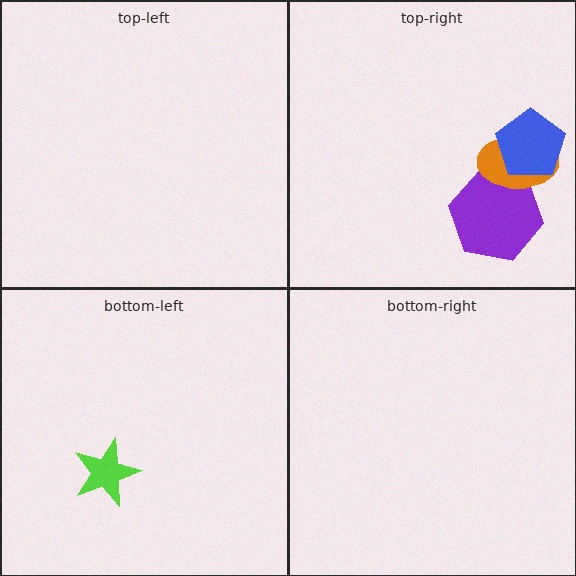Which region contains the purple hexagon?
The top-right region.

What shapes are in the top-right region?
The purple hexagon, the orange ellipse, the blue pentagon.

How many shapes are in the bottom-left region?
1.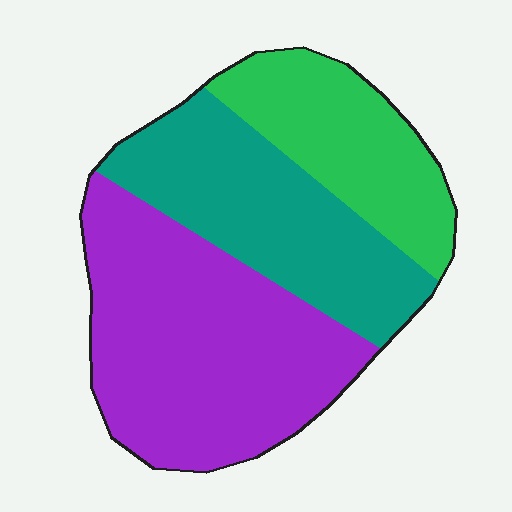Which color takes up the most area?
Purple, at roughly 45%.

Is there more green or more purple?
Purple.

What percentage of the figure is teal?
Teal covers 31% of the figure.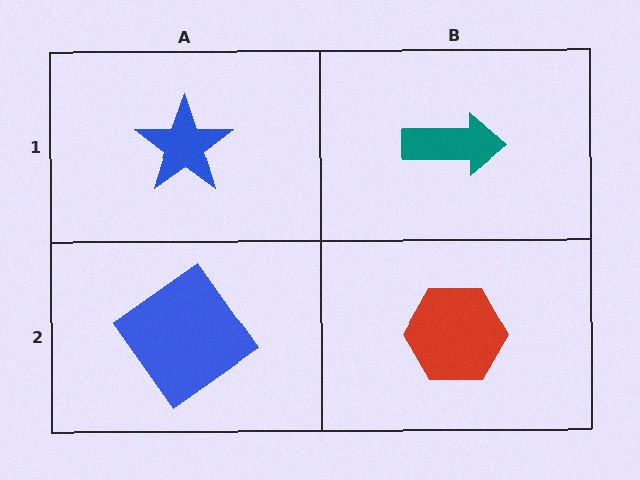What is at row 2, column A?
A blue diamond.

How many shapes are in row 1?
2 shapes.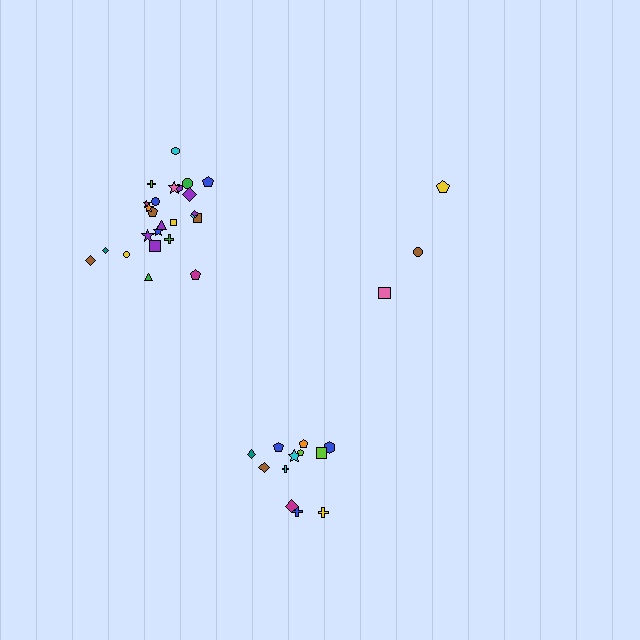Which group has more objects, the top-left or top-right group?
The top-left group.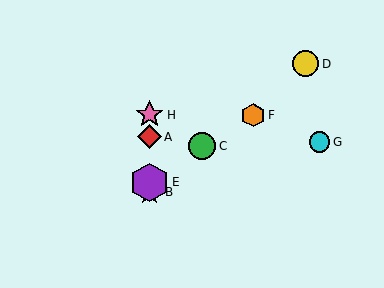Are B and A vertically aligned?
Yes, both are at x≈149.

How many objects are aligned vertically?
4 objects (A, B, E, H) are aligned vertically.